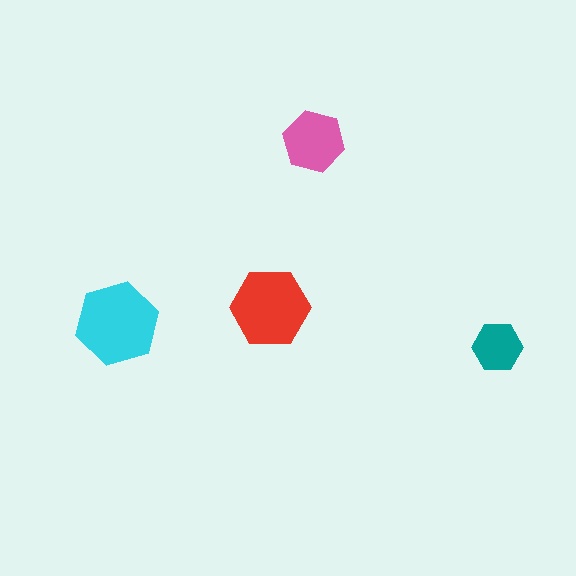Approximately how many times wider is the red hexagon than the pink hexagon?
About 1.5 times wider.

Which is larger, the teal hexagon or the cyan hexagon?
The cyan one.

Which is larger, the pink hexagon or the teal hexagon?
The pink one.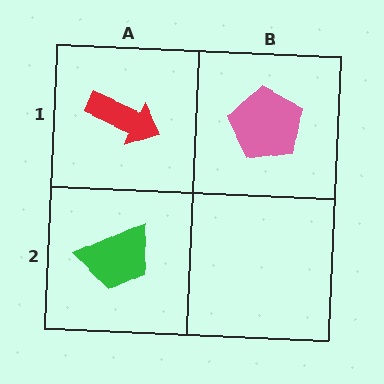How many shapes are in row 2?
1 shape.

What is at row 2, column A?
A green trapezoid.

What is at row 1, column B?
A pink pentagon.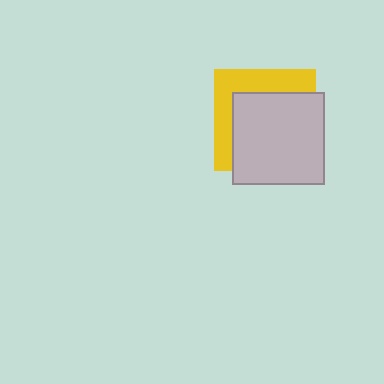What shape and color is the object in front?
The object in front is a light gray square.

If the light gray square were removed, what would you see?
You would see the complete yellow square.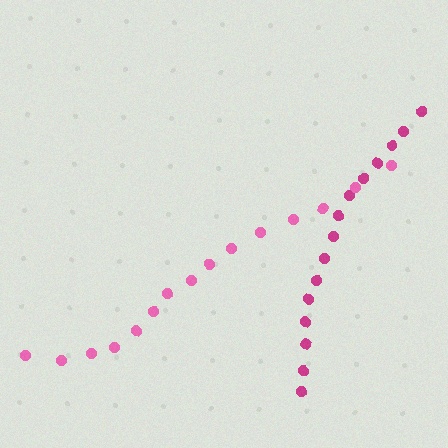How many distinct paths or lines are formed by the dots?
There are 2 distinct paths.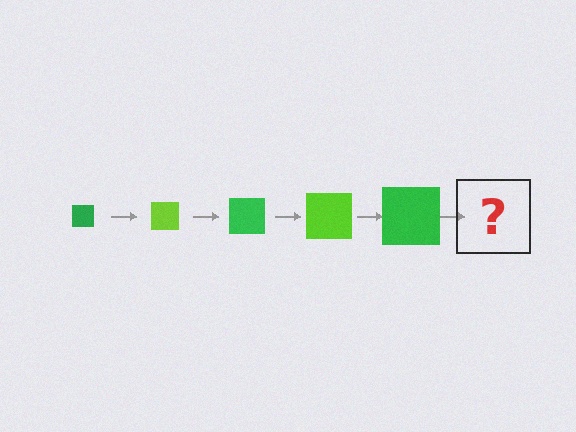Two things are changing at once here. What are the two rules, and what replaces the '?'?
The two rules are that the square grows larger each step and the color cycles through green and lime. The '?' should be a lime square, larger than the previous one.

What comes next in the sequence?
The next element should be a lime square, larger than the previous one.